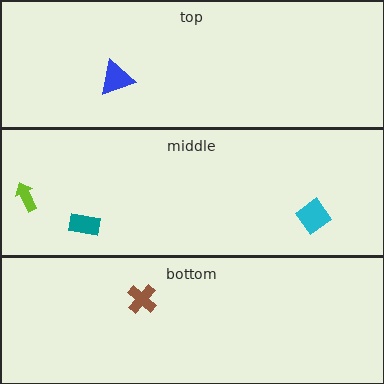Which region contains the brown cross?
The bottom region.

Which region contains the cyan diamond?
The middle region.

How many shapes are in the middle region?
3.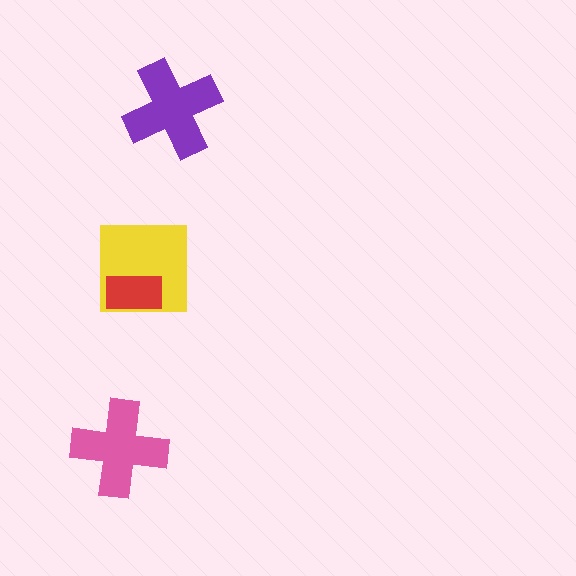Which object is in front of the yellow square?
The red rectangle is in front of the yellow square.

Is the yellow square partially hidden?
Yes, it is partially covered by another shape.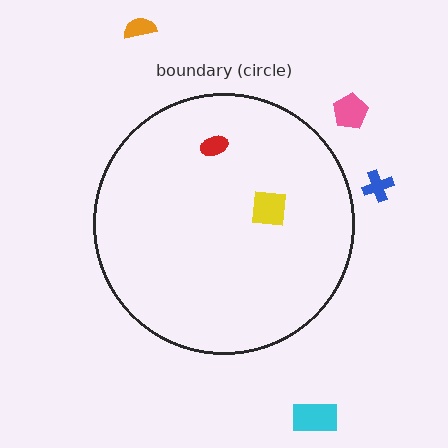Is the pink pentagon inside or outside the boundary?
Outside.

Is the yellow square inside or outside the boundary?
Inside.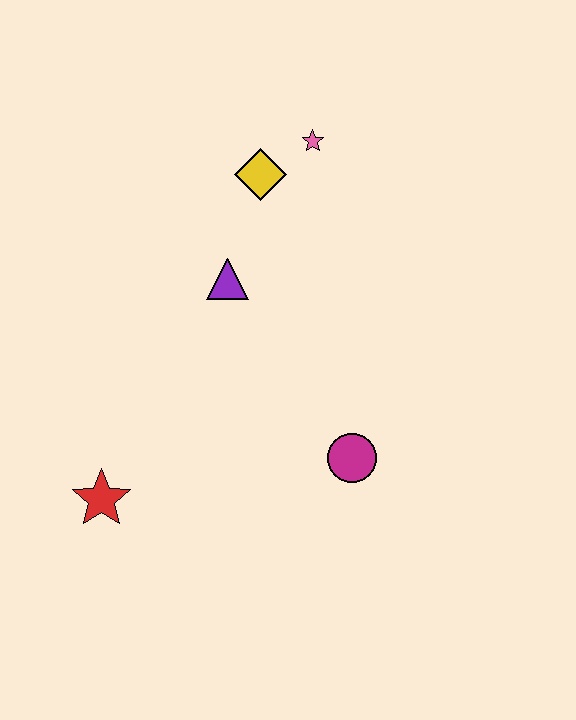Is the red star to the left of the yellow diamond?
Yes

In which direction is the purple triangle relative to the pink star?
The purple triangle is below the pink star.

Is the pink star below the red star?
No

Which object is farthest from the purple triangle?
The red star is farthest from the purple triangle.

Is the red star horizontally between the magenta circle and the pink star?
No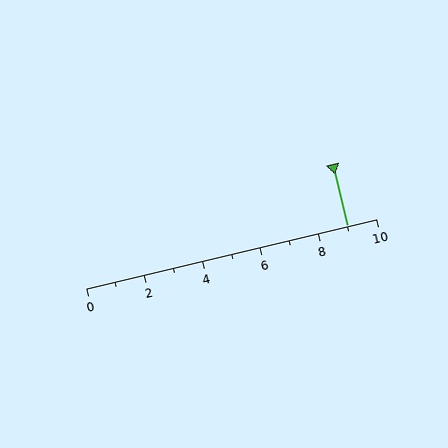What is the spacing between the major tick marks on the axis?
The major ticks are spaced 2 apart.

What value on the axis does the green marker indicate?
The marker indicates approximately 9.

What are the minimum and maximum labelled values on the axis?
The axis runs from 0 to 10.